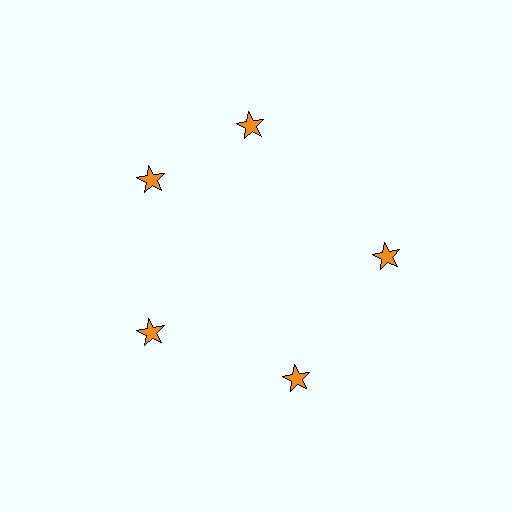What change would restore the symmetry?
The symmetry would be restored by rotating it back into even spacing with its neighbors so that all 5 stars sit at equal angles and equal distance from the center.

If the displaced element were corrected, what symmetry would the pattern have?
It would have 5-fold rotational symmetry — the pattern would map onto itself every 72 degrees.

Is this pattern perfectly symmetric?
No. The 5 orange stars are arranged in a ring, but one element near the 1 o'clock position is rotated out of alignment along the ring, breaking the 5-fold rotational symmetry.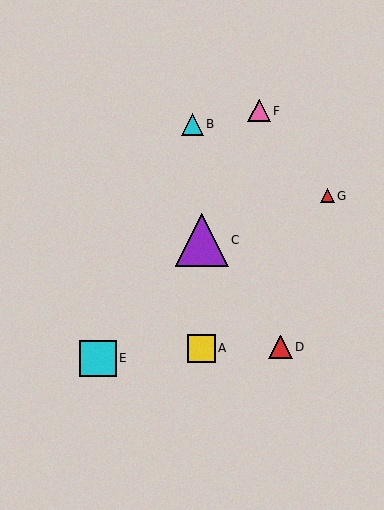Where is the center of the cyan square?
The center of the cyan square is at (98, 358).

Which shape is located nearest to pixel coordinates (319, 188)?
The red triangle (labeled G) at (328, 196) is nearest to that location.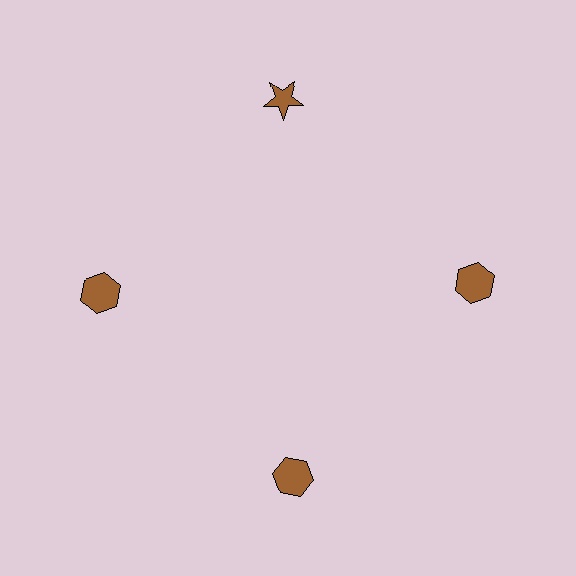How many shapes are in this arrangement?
There are 4 shapes arranged in a ring pattern.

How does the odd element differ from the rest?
It has a different shape: star instead of hexagon.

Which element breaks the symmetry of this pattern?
The brown star at roughly the 12 o'clock position breaks the symmetry. All other shapes are brown hexagons.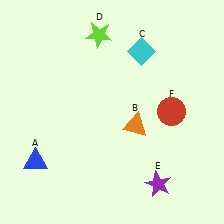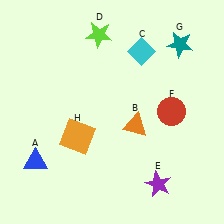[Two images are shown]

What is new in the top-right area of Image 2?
A teal star (G) was added in the top-right area of Image 2.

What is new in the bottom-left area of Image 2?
An orange square (H) was added in the bottom-left area of Image 2.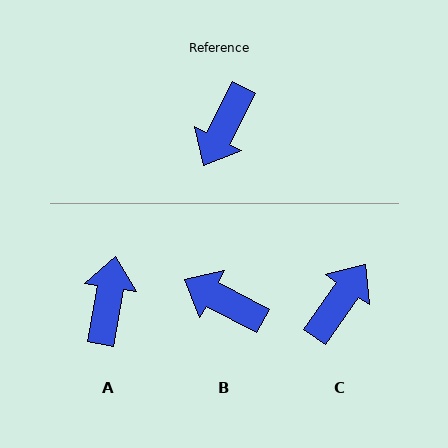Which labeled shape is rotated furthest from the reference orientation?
C, about 172 degrees away.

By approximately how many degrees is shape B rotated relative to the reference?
Approximately 91 degrees clockwise.